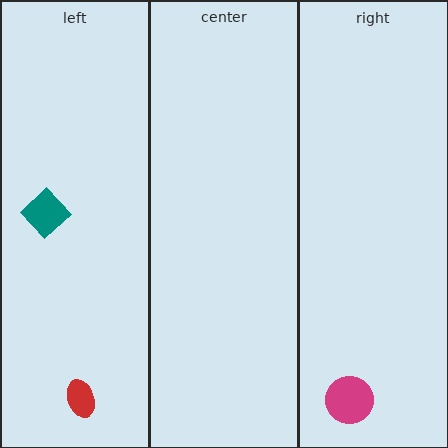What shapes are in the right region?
The magenta circle.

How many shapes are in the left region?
2.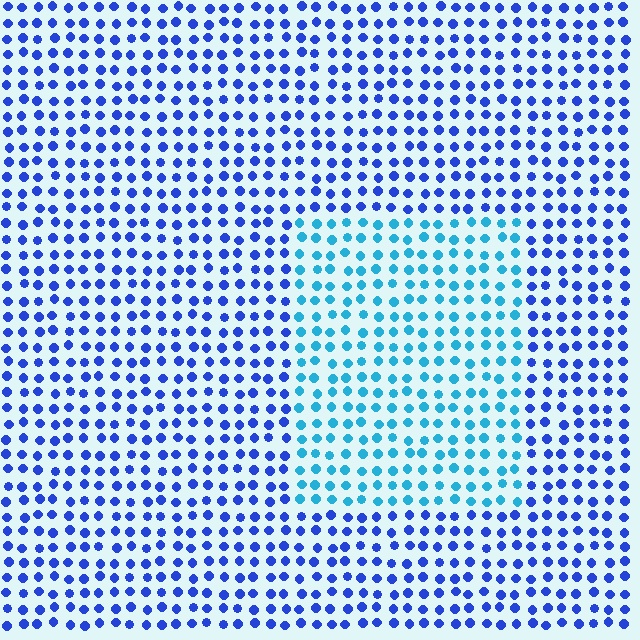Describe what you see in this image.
The image is filled with small blue elements in a uniform arrangement. A rectangle-shaped region is visible where the elements are tinted to a slightly different hue, forming a subtle color boundary.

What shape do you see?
I see a rectangle.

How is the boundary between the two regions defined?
The boundary is defined purely by a slight shift in hue (about 36 degrees). Spacing, size, and orientation are identical on both sides.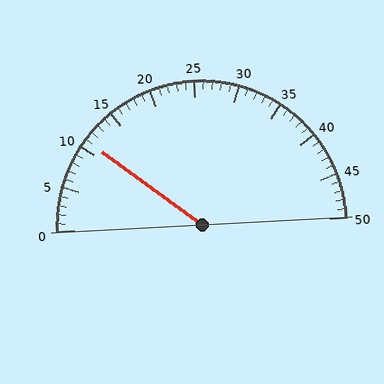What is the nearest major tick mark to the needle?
The nearest major tick mark is 10.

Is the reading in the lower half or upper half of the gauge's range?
The reading is in the lower half of the range (0 to 50).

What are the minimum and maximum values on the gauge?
The gauge ranges from 0 to 50.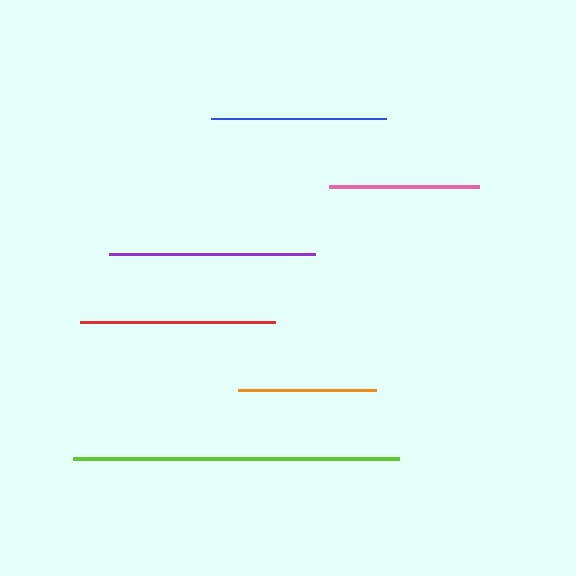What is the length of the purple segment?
The purple segment is approximately 206 pixels long.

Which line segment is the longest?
The lime line is the longest at approximately 326 pixels.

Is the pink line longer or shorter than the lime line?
The lime line is longer than the pink line.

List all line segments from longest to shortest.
From longest to shortest: lime, purple, red, blue, pink, orange.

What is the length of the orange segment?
The orange segment is approximately 138 pixels long.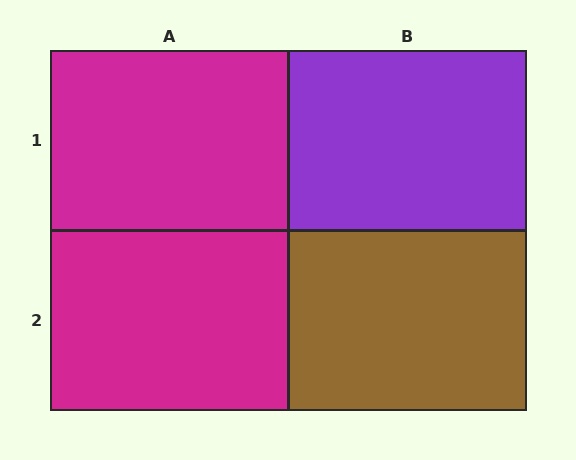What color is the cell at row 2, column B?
Brown.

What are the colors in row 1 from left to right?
Magenta, purple.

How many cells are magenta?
2 cells are magenta.